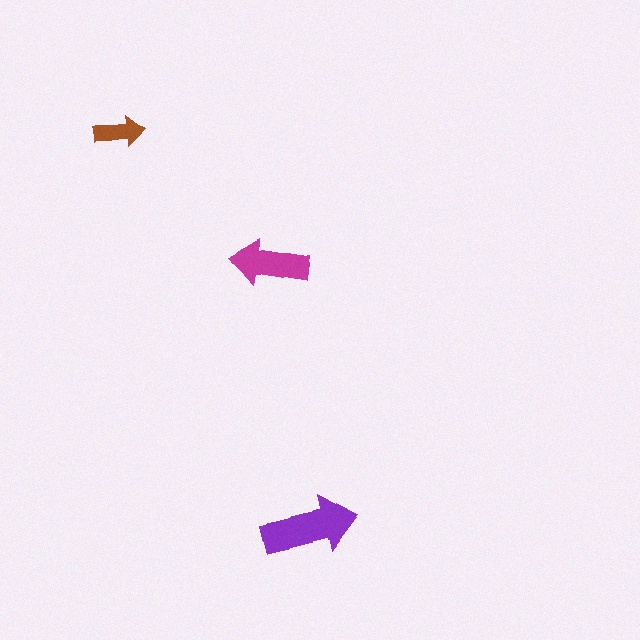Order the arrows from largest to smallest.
the purple one, the magenta one, the brown one.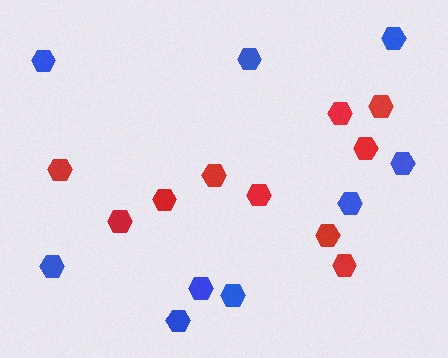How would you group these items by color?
There are 2 groups: one group of red hexagons (10) and one group of blue hexagons (9).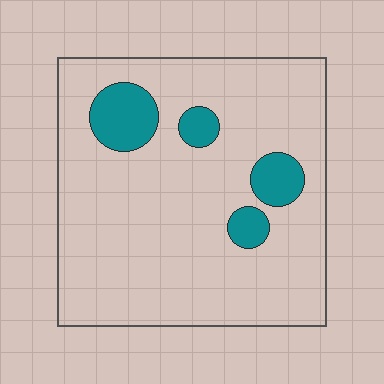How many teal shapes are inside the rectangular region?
4.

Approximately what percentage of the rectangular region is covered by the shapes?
Approximately 10%.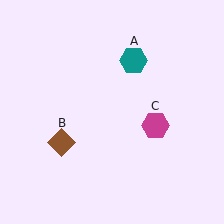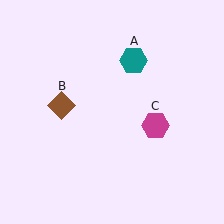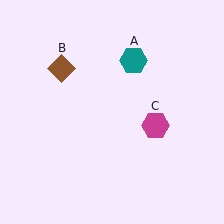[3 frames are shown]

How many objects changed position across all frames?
1 object changed position: brown diamond (object B).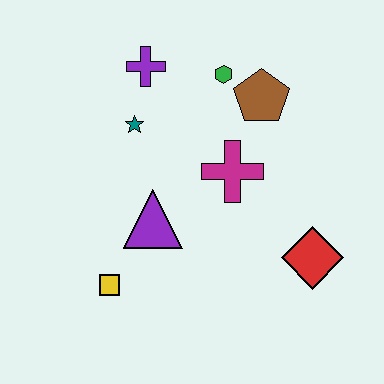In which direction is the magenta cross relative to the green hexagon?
The magenta cross is below the green hexagon.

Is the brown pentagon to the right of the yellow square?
Yes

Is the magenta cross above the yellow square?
Yes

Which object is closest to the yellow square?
The purple triangle is closest to the yellow square.